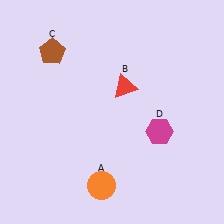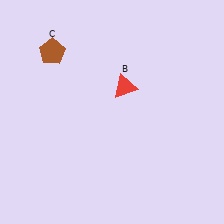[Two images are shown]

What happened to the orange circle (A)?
The orange circle (A) was removed in Image 2. It was in the bottom-left area of Image 1.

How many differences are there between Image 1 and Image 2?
There are 2 differences between the two images.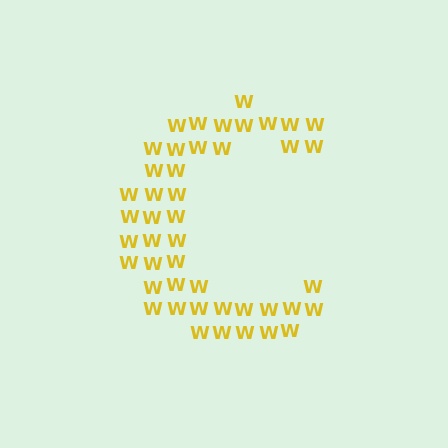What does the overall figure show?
The overall figure shows the letter C.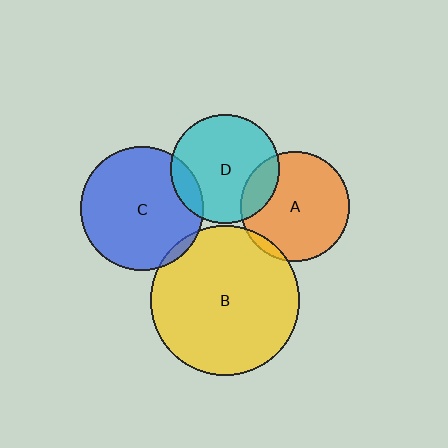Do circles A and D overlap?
Yes.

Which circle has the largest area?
Circle B (yellow).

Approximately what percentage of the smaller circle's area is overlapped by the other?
Approximately 15%.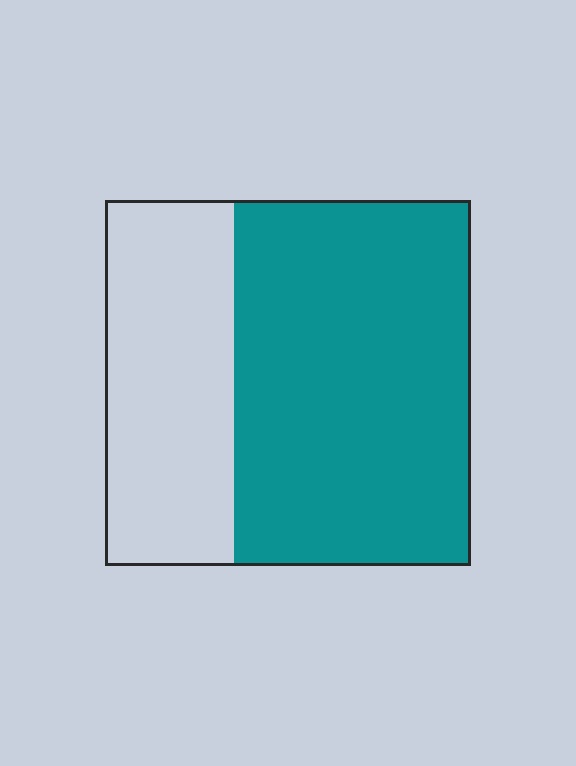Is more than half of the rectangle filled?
Yes.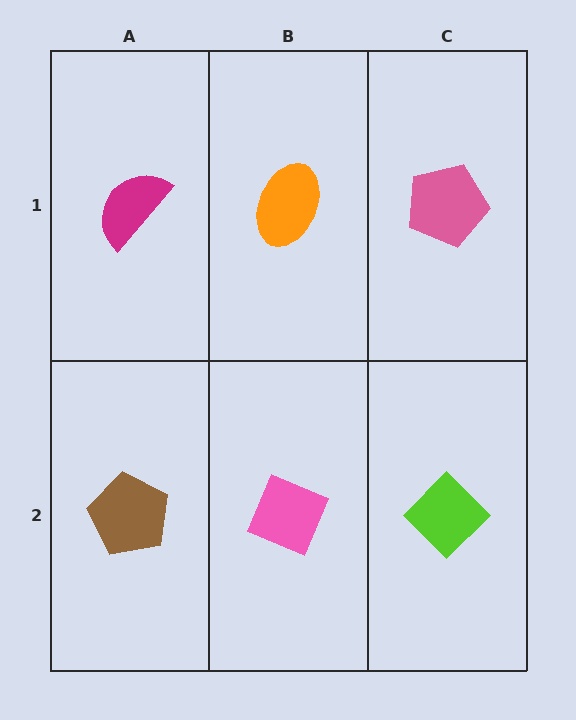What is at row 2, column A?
A brown pentagon.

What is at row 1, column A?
A magenta semicircle.